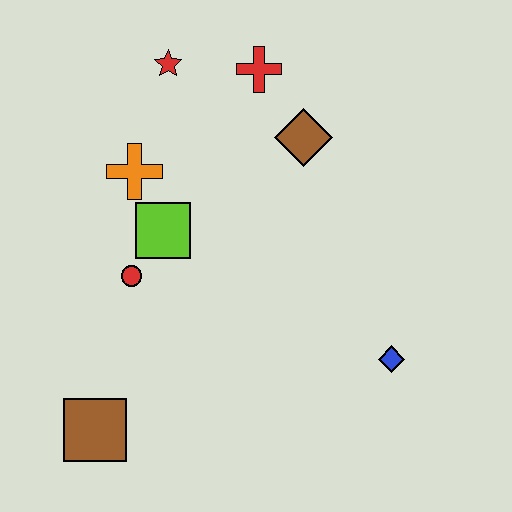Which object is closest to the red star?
The red cross is closest to the red star.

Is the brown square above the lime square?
No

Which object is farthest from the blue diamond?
The red star is farthest from the blue diamond.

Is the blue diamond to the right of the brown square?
Yes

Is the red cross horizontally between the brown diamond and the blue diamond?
No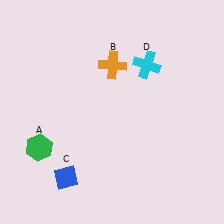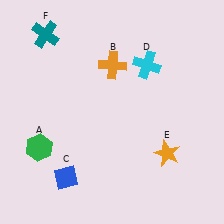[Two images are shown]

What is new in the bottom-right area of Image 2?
An orange star (E) was added in the bottom-right area of Image 2.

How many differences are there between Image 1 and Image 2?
There are 2 differences between the two images.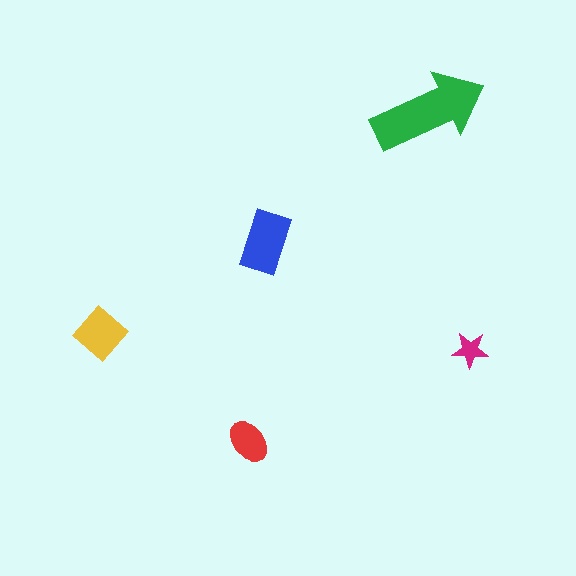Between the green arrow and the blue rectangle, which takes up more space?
The green arrow.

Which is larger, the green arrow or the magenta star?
The green arrow.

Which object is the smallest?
The magenta star.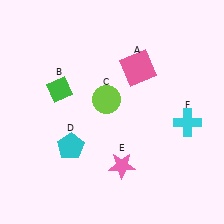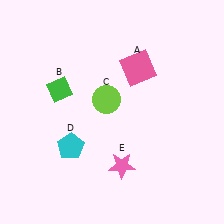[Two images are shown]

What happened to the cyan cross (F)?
The cyan cross (F) was removed in Image 2. It was in the bottom-right area of Image 1.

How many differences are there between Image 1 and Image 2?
There is 1 difference between the two images.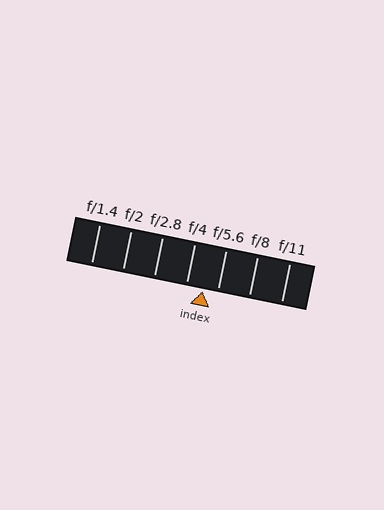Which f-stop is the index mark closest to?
The index mark is closest to f/5.6.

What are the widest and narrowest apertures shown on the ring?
The widest aperture shown is f/1.4 and the narrowest is f/11.